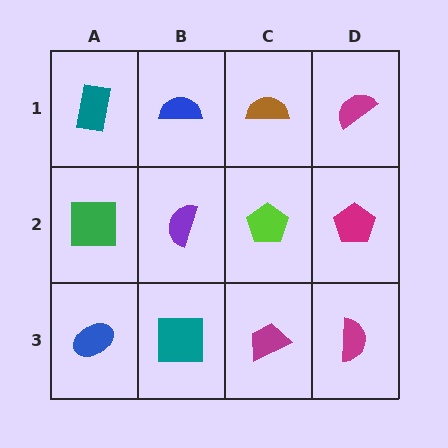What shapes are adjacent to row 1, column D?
A magenta pentagon (row 2, column D), a brown semicircle (row 1, column C).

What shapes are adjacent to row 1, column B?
A purple semicircle (row 2, column B), a teal rectangle (row 1, column A), a brown semicircle (row 1, column C).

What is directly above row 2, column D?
A magenta semicircle.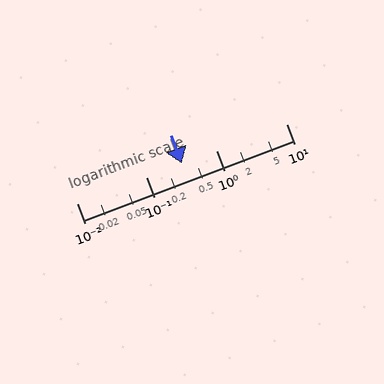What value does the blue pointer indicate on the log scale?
The pointer indicates approximately 0.32.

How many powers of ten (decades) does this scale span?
The scale spans 3 decades, from 0.01 to 10.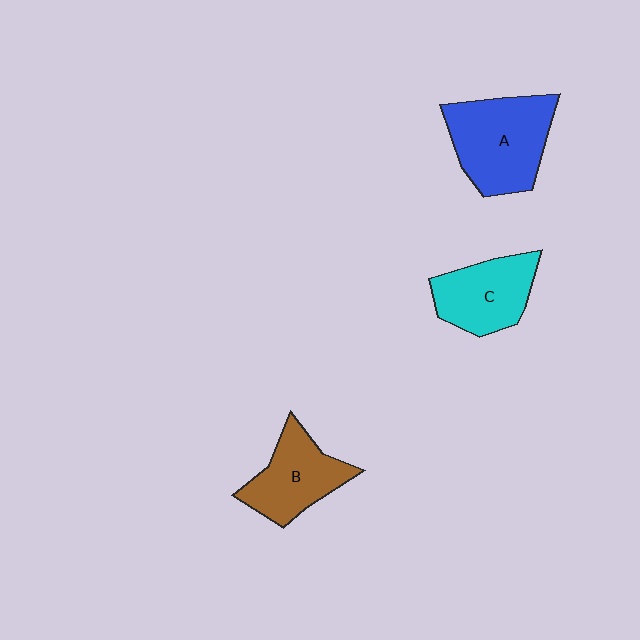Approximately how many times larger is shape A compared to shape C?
Approximately 1.3 times.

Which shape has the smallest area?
Shape B (brown).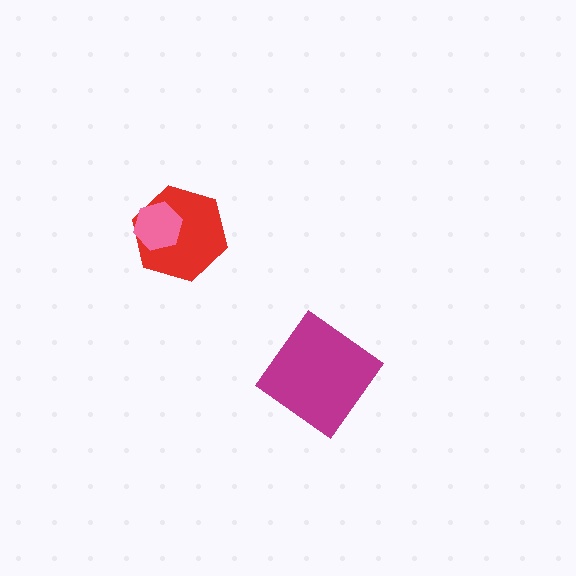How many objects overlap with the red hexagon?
1 object overlaps with the red hexagon.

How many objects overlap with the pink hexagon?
1 object overlaps with the pink hexagon.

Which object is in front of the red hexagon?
The pink hexagon is in front of the red hexagon.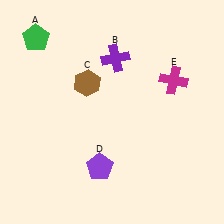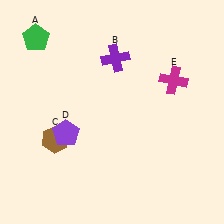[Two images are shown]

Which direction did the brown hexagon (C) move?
The brown hexagon (C) moved down.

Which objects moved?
The objects that moved are: the brown hexagon (C), the purple pentagon (D).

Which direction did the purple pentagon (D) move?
The purple pentagon (D) moved left.